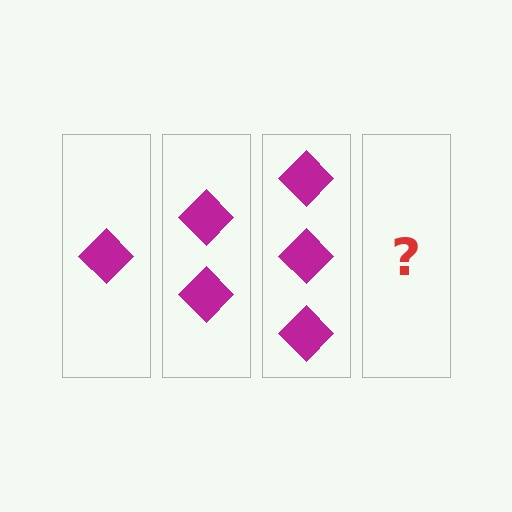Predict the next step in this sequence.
The next step is 4 diamonds.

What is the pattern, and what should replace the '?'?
The pattern is that each step adds one more diamond. The '?' should be 4 diamonds.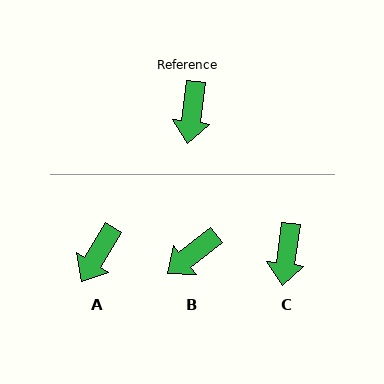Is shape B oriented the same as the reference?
No, it is off by about 44 degrees.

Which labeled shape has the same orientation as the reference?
C.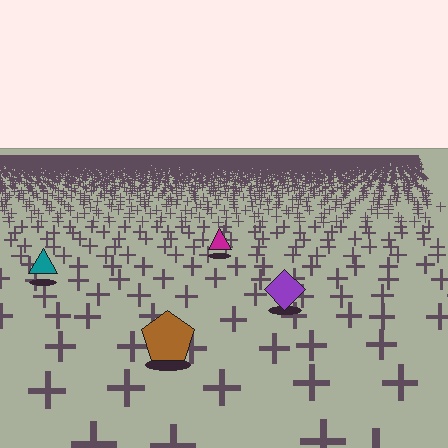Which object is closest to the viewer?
The brown pentagon is closest. The texture marks near it are larger and more spread out.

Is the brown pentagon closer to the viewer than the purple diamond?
Yes. The brown pentagon is closer — you can tell from the texture gradient: the ground texture is coarser near it.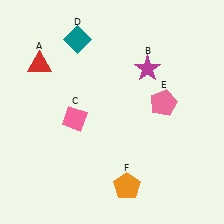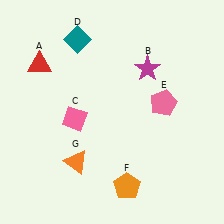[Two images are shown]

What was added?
An orange triangle (G) was added in Image 2.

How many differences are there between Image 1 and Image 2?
There is 1 difference between the two images.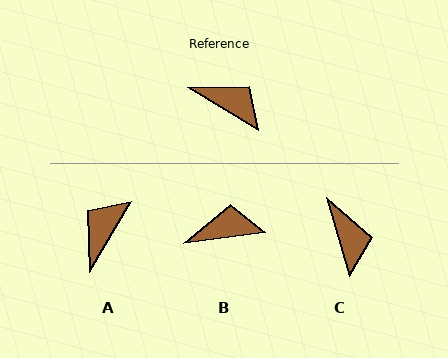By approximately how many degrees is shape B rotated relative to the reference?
Approximately 39 degrees counter-clockwise.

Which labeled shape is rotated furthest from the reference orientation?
A, about 91 degrees away.